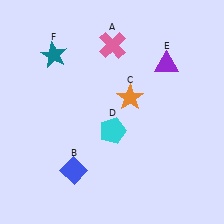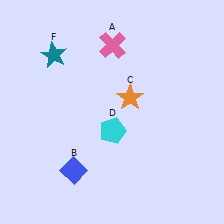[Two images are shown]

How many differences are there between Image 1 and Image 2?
There is 1 difference between the two images.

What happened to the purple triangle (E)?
The purple triangle (E) was removed in Image 2. It was in the top-right area of Image 1.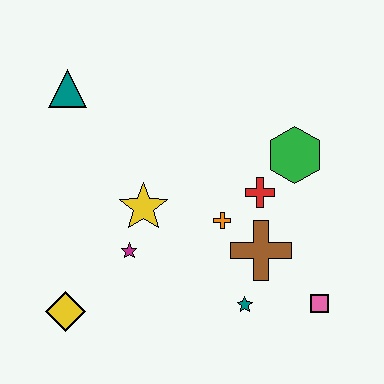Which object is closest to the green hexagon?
The red cross is closest to the green hexagon.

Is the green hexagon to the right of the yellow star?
Yes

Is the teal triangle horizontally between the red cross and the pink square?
No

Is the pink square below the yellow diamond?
No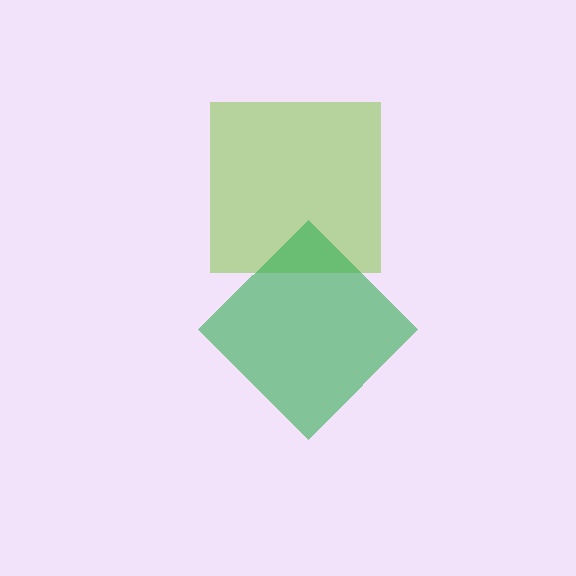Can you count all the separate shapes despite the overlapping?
Yes, there are 2 separate shapes.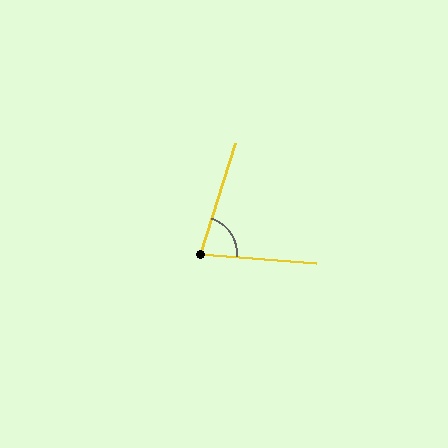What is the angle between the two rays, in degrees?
Approximately 77 degrees.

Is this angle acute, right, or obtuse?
It is acute.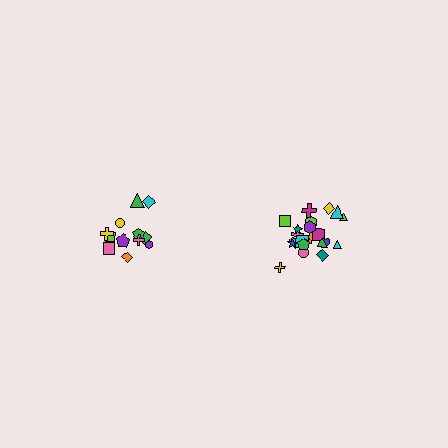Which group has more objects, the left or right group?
The right group.